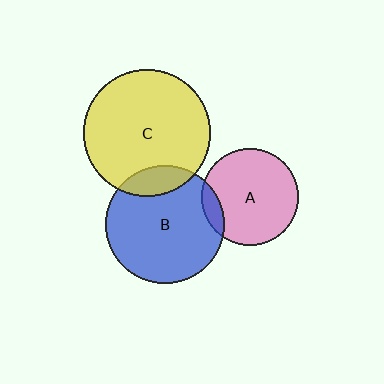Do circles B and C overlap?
Yes.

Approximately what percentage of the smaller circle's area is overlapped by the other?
Approximately 15%.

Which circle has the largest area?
Circle C (yellow).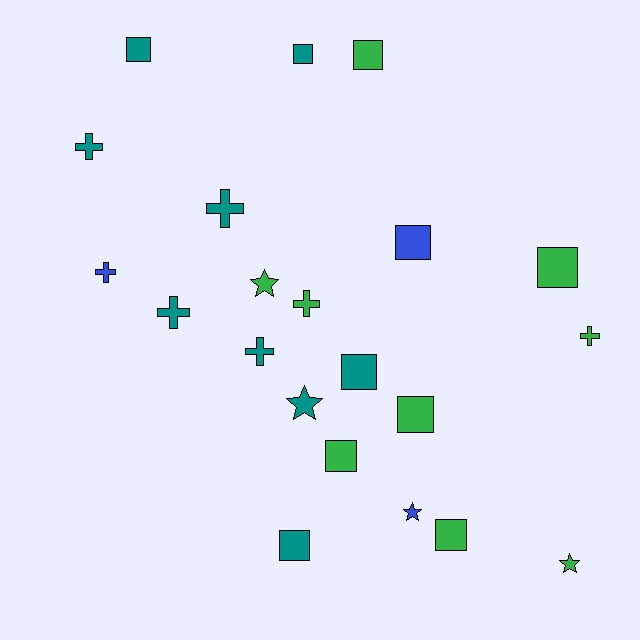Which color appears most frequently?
Teal, with 9 objects.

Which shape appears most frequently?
Square, with 10 objects.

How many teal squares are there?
There are 4 teal squares.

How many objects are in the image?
There are 21 objects.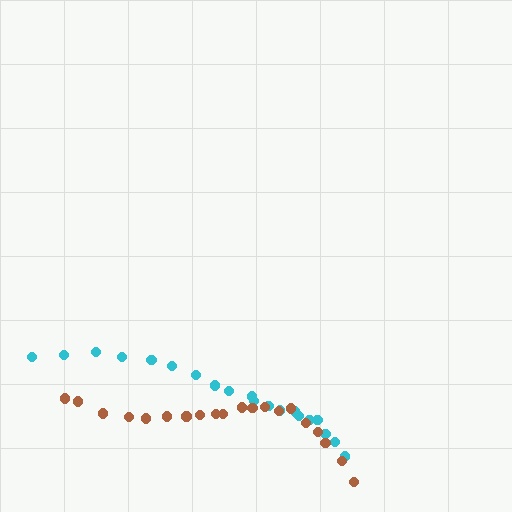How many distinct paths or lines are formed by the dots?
There are 2 distinct paths.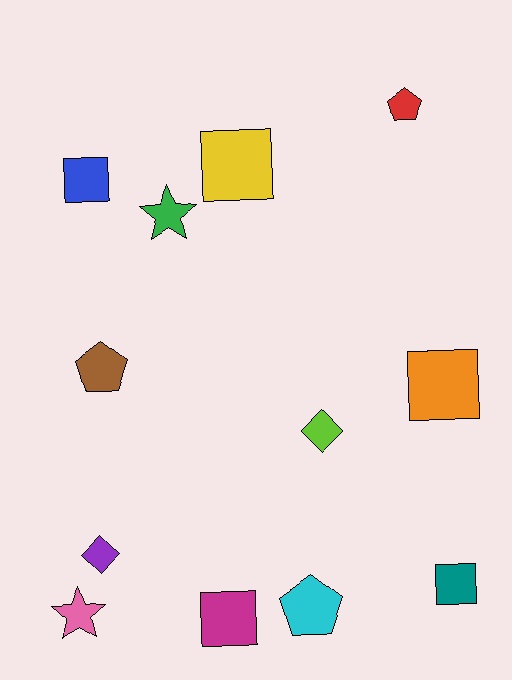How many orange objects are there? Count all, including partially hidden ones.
There is 1 orange object.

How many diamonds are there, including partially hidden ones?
There are 2 diamonds.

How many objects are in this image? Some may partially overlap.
There are 12 objects.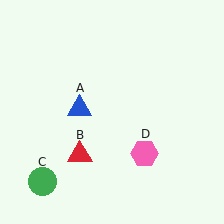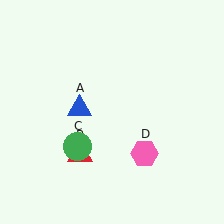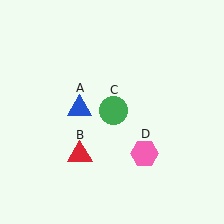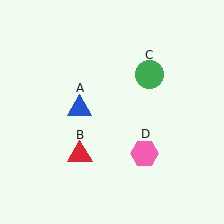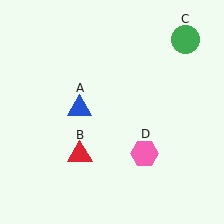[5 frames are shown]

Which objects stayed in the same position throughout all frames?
Blue triangle (object A) and red triangle (object B) and pink hexagon (object D) remained stationary.